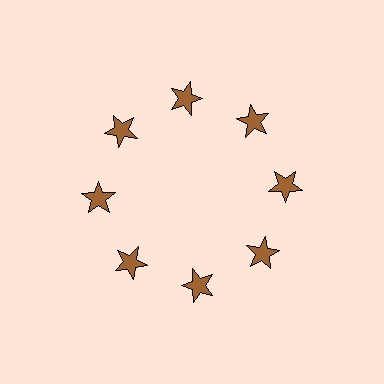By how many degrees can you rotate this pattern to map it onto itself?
The pattern maps onto itself every 45 degrees of rotation.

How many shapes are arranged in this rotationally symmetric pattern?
There are 8 shapes, arranged in 8 groups of 1.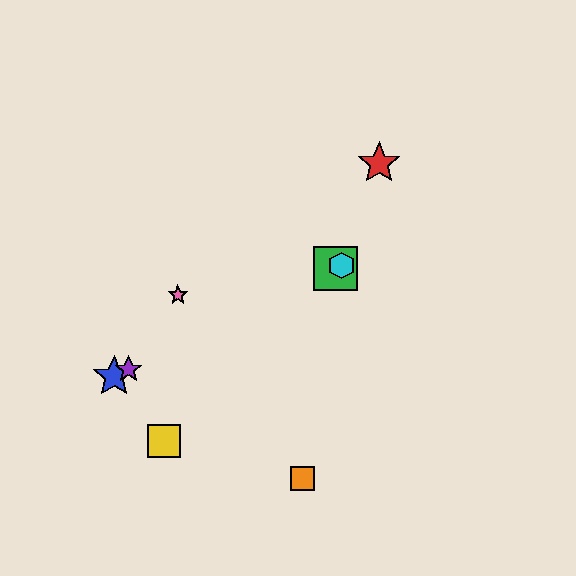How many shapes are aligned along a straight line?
4 shapes (the blue star, the green square, the purple star, the cyan hexagon) are aligned along a straight line.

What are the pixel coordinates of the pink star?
The pink star is at (178, 295).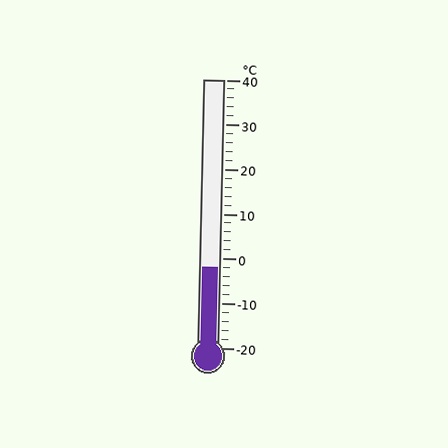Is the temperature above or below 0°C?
The temperature is below 0°C.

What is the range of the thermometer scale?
The thermometer scale ranges from -20°C to 40°C.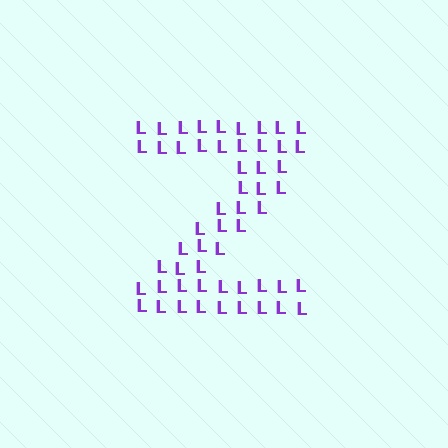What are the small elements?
The small elements are letter L's.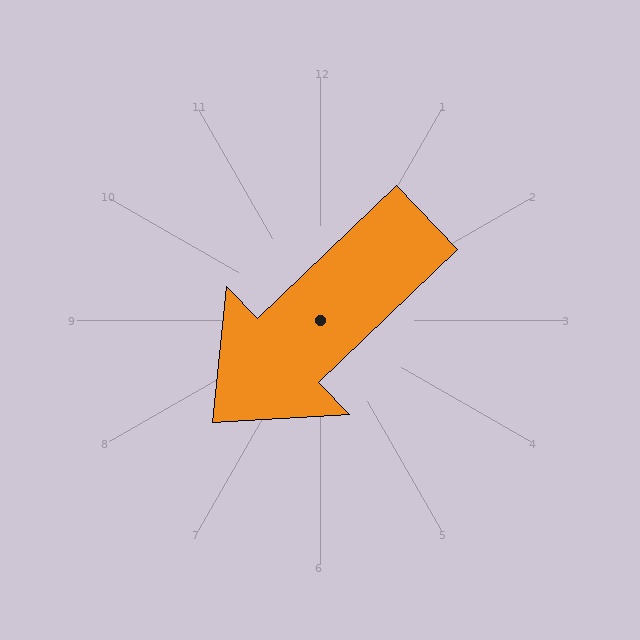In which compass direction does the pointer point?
Southwest.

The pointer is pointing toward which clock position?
Roughly 8 o'clock.